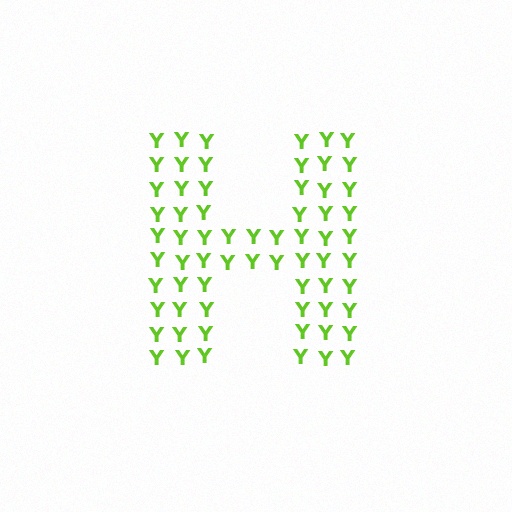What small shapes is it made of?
It is made of small letter Y's.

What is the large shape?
The large shape is the letter H.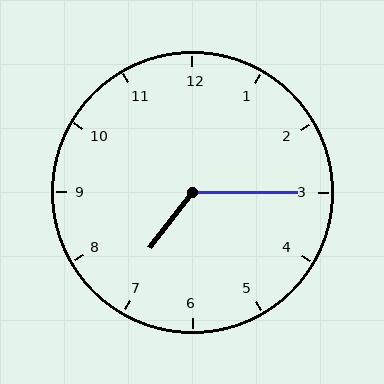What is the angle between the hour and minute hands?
Approximately 128 degrees.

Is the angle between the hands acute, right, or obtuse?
It is obtuse.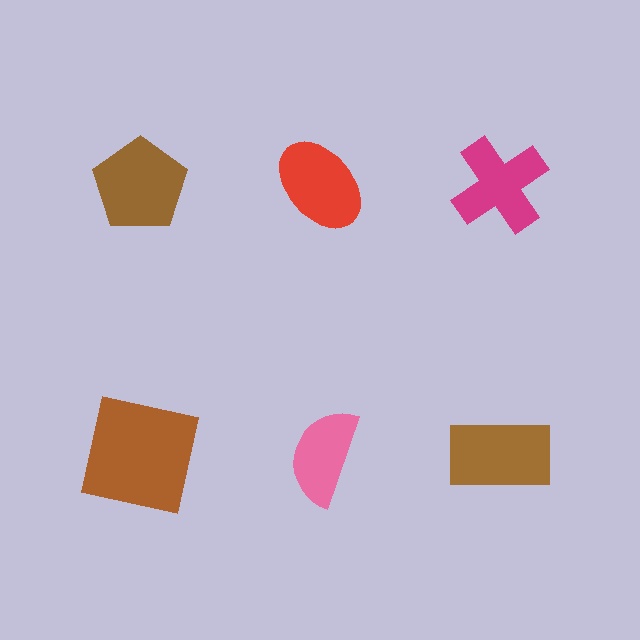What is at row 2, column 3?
A brown rectangle.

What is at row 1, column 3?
A magenta cross.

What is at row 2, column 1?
A brown square.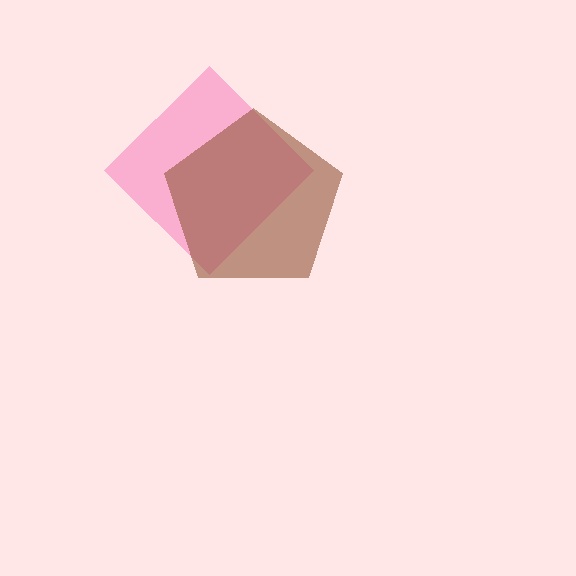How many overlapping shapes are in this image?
There are 2 overlapping shapes in the image.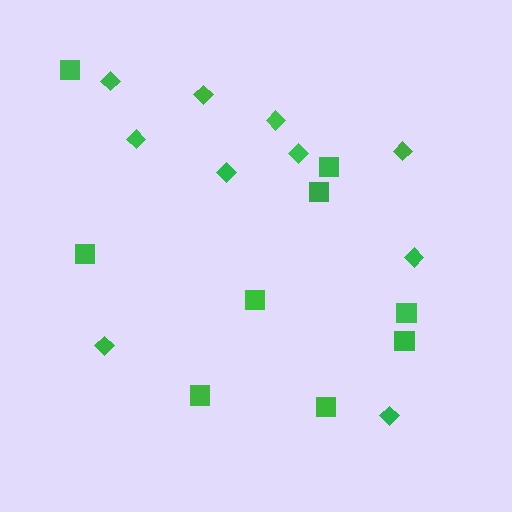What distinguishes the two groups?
There are 2 groups: one group of squares (9) and one group of diamonds (10).